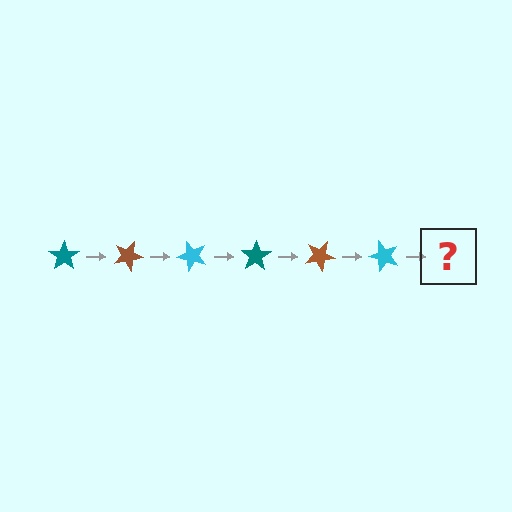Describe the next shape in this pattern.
It should be a teal star, rotated 150 degrees from the start.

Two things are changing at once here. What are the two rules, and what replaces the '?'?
The two rules are that it rotates 25 degrees each step and the color cycles through teal, brown, and cyan. The '?' should be a teal star, rotated 150 degrees from the start.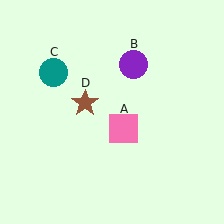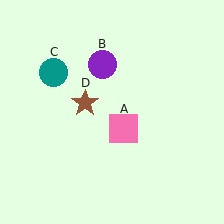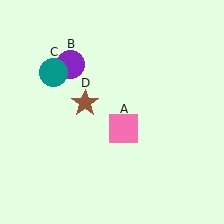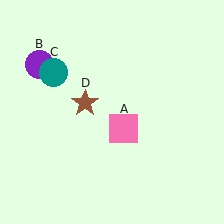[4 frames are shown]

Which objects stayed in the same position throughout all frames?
Pink square (object A) and teal circle (object C) and brown star (object D) remained stationary.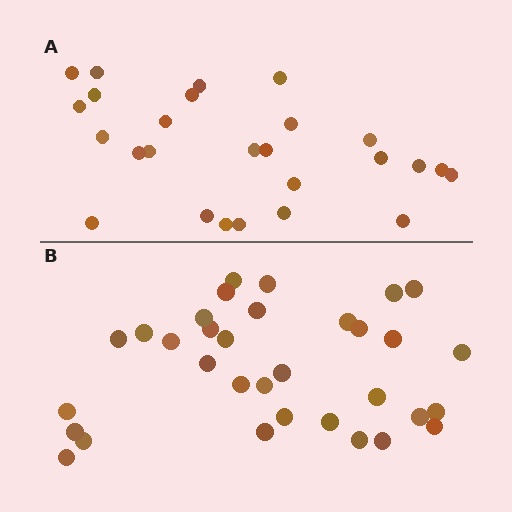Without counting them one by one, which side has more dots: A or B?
Region B (the bottom region) has more dots.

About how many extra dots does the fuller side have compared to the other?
Region B has roughly 8 or so more dots than region A.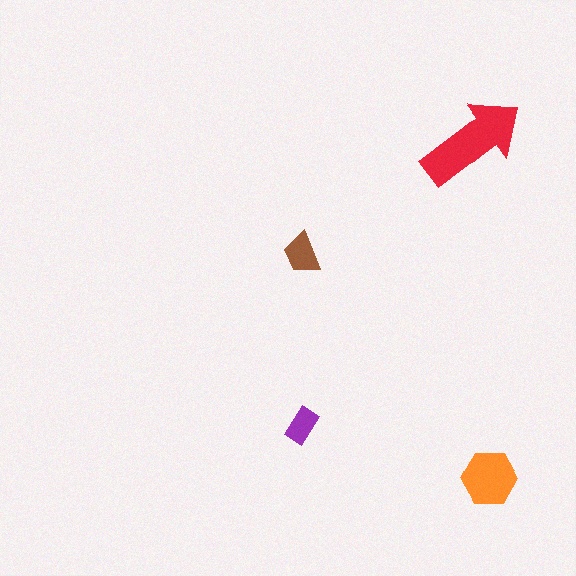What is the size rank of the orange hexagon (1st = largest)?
2nd.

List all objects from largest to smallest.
The red arrow, the orange hexagon, the brown trapezoid, the purple rectangle.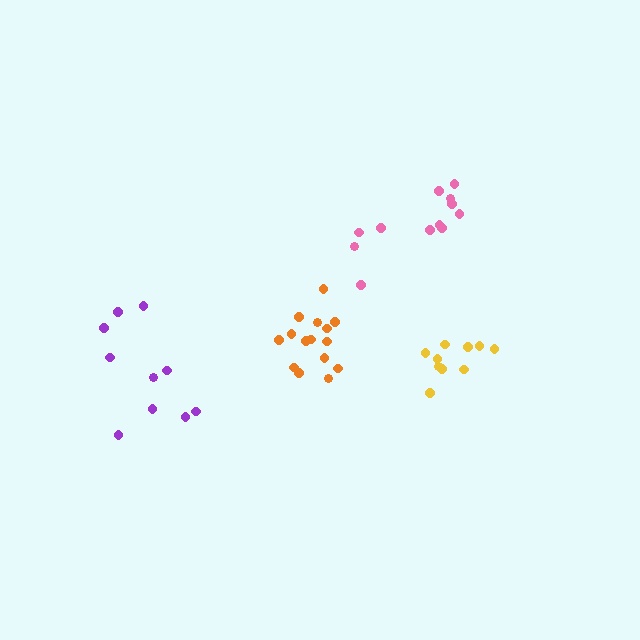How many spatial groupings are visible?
There are 4 spatial groupings.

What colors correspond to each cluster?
The clusters are colored: orange, pink, purple, yellow.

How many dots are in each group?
Group 1: 15 dots, Group 2: 12 dots, Group 3: 10 dots, Group 4: 10 dots (47 total).